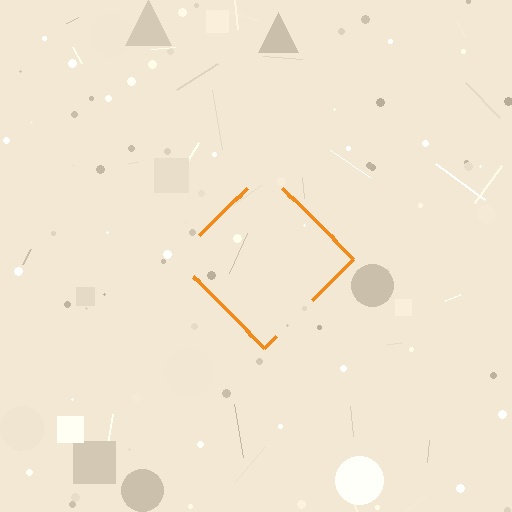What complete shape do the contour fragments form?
The contour fragments form a diamond.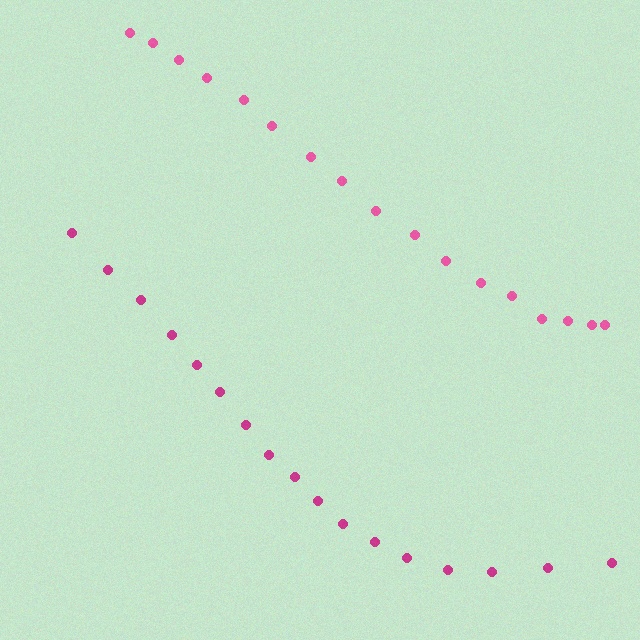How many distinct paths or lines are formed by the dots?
There are 2 distinct paths.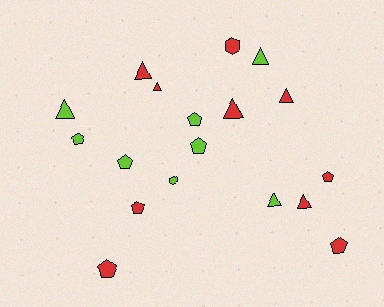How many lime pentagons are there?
There are 4 lime pentagons.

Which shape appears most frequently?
Pentagon, with 8 objects.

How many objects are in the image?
There are 18 objects.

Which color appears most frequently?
Red, with 10 objects.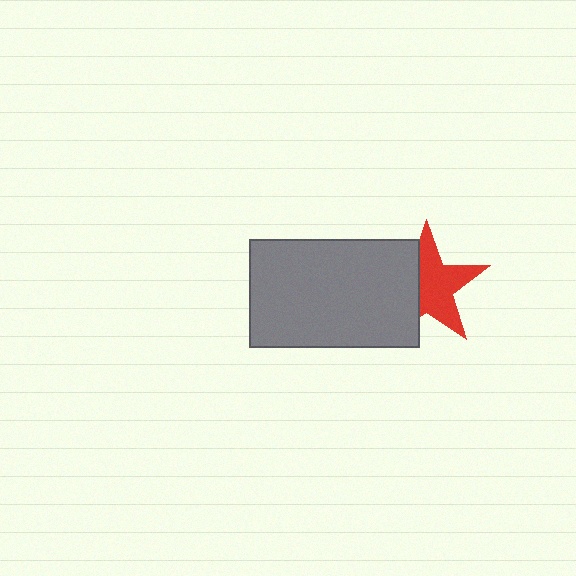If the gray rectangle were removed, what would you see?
You would see the complete red star.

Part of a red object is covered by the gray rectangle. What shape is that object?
It is a star.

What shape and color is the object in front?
The object in front is a gray rectangle.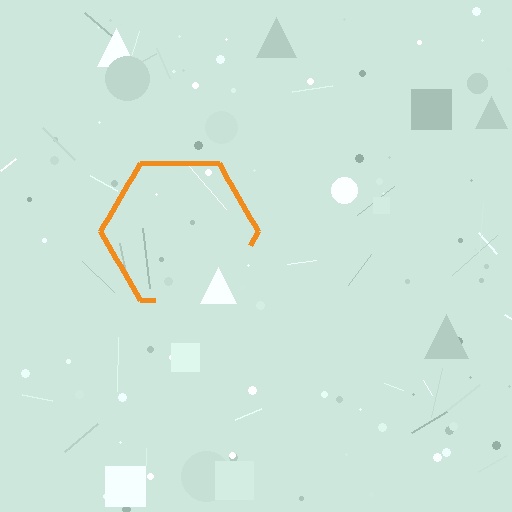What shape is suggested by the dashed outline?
The dashed outline suggests a hexagon.